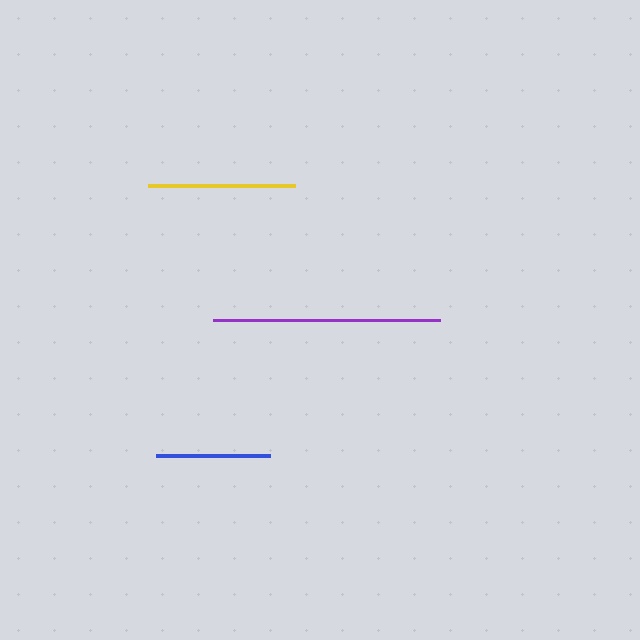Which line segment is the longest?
The purple line is the longest at approximately 227 pixels.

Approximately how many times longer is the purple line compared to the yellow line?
The purple line is approximately 1.5 times the length of the yellow line.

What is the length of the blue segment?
The blue segment is approximately 114 pixels long.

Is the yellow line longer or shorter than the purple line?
The purple line is longer than the yellow line.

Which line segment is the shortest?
The blue line is the shortest at approximately 114 pixels.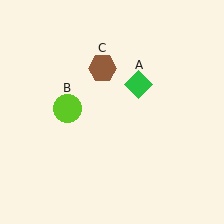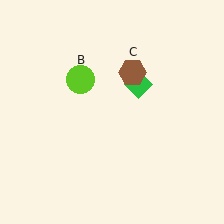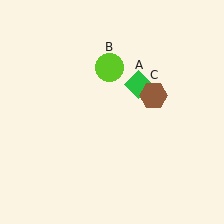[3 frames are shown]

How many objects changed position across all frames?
2 objects changed position: lime circle (object B), brown hexagon (object C).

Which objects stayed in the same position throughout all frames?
Green diamond (object A) remained stationary.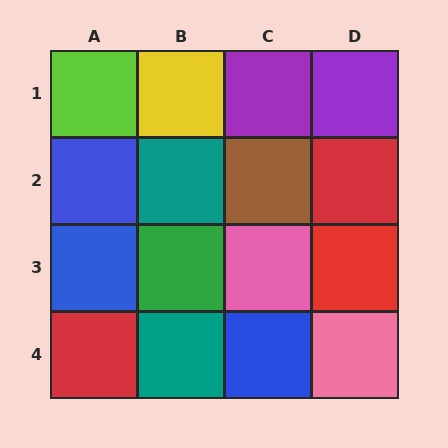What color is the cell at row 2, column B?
Teal.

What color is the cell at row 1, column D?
Purple.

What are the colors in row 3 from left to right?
Blue, green, pink, red.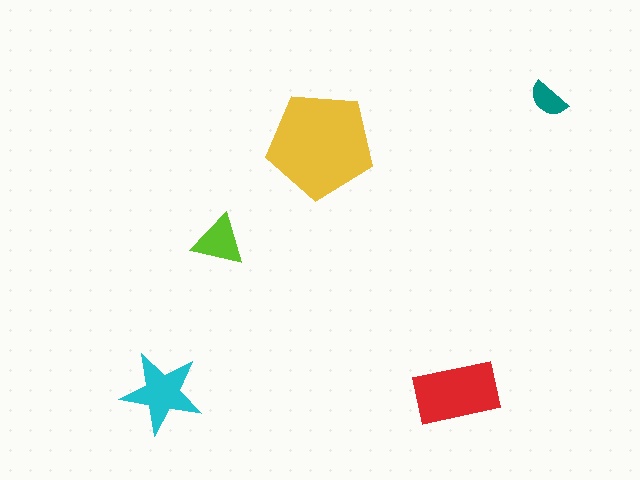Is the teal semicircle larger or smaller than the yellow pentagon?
Smaller.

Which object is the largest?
The yellow pentagon.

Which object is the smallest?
The teal semicircle.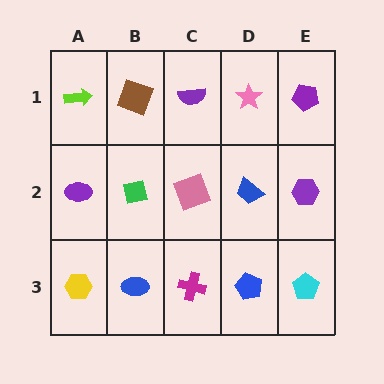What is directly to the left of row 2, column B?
A purple ellipse.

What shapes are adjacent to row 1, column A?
A purple ellipse (row 2, column A), a brown square (row 1, column B).